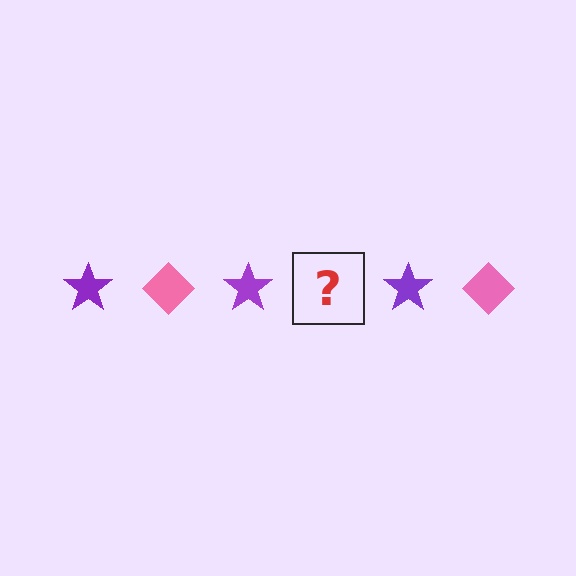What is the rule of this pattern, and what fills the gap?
The rule is that the pattern alternates between purple star and pink diamond. The gap should be filled with a pink diamond.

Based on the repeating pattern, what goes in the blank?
The blank should be a pink diamond.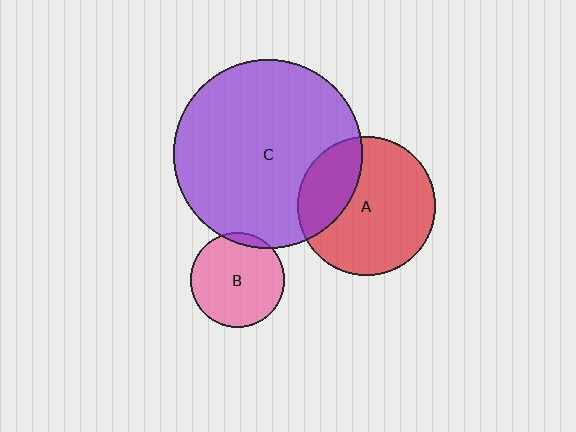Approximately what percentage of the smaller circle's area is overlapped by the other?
Approximately 30%.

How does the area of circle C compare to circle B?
Approximately 4.0 times.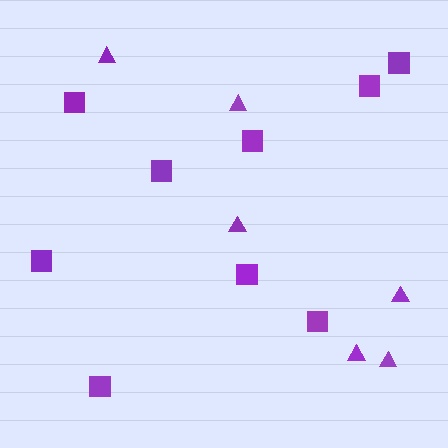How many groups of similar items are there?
There are 2 groups: one group of triangles (6) and one group of squares (9).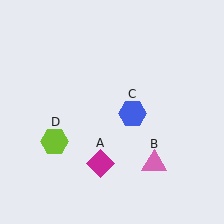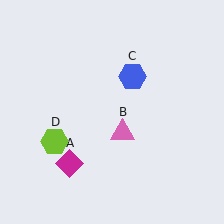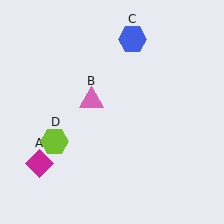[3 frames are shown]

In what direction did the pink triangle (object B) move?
The pink triangle (object B) moved up and to the left.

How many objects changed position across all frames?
3 objects changed position: magenta diamond (object A), pink triangle (object B), blue hexagon (object C).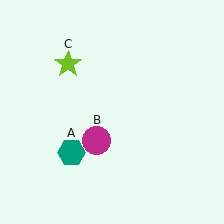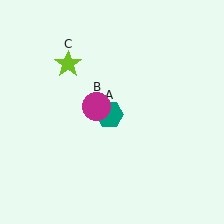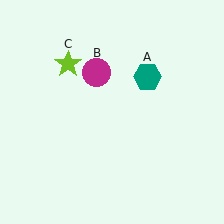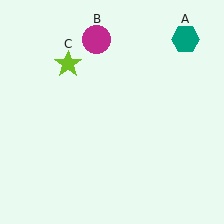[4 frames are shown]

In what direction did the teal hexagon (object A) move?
The teal hexagon (object A) moved up and to the right.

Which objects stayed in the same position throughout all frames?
Lime star (object C) remained stationary.